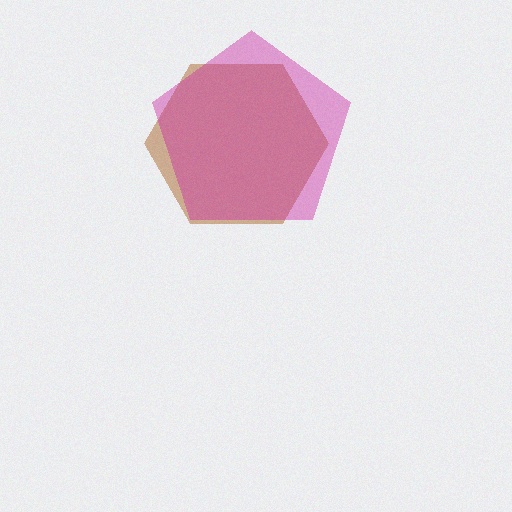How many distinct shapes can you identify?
There are 2 distinct shapes: a brown hexagon, a magenta pentagon.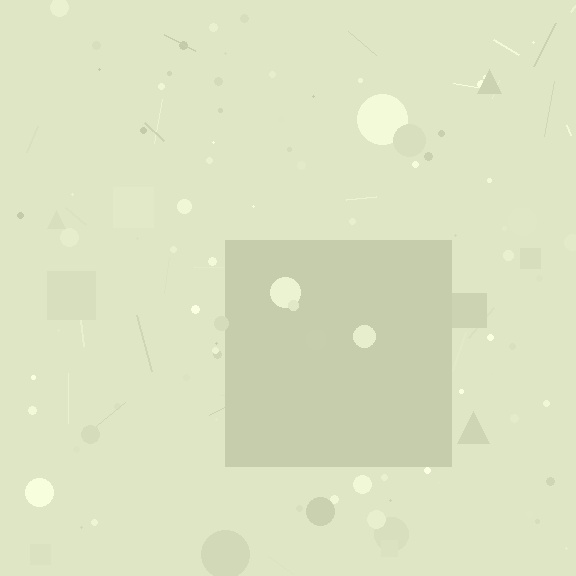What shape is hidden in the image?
A square is hidden in the image.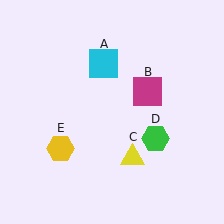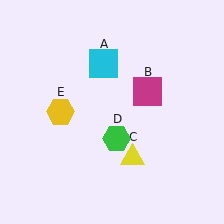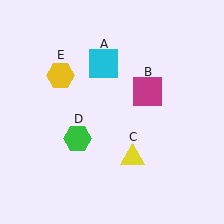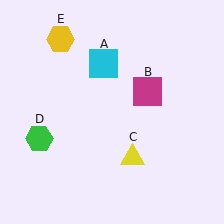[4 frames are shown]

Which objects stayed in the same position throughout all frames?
Cyan square (object A) and magenta square (object B) and yellow triangle (object C) remained stationary.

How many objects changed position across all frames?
2 objects changed position: green hexagon (object D), yellow hexagon (object E).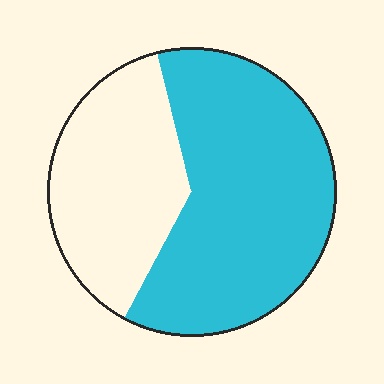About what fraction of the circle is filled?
About five eighths (5/8).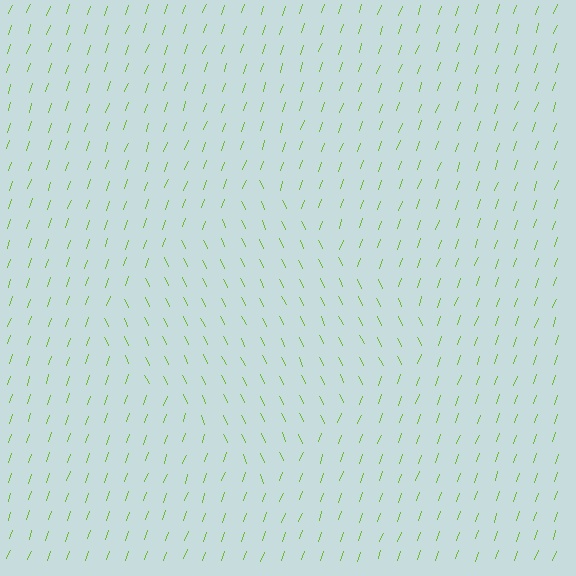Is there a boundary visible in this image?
Yes, there is a texture boundary formed by a change in line orientation.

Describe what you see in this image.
The image is filled with small lime line segments. A diamond region in the image has lines oriented differently from the surrounding lines, creating a visible texture boundary.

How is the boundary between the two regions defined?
The boundary is defined purely by a change in line orientation (approximately 45 degrees difference). All lines are the same color and thickness.